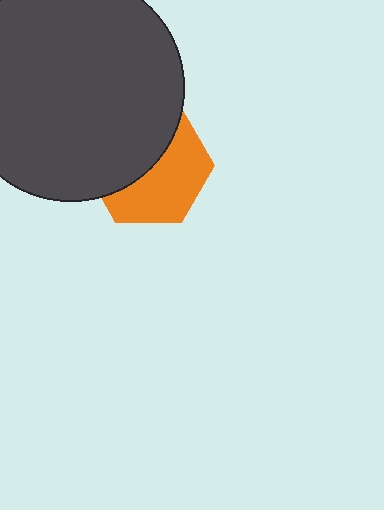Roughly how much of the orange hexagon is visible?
About half of it is visible (roughly 51%).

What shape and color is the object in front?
The object in front is a dark gray circle.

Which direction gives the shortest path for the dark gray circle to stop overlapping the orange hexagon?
Moving toward the upper-left gives the shortest separation.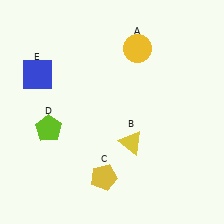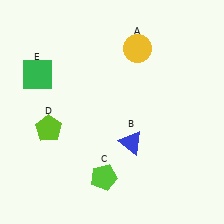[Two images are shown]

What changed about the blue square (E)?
In Image 1, E is blue. In Image 2, it changed to green.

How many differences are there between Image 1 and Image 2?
There are 3 differences between the two images.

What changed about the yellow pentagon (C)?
In Image 1, C is yellow. In Image 2, it changed to lime.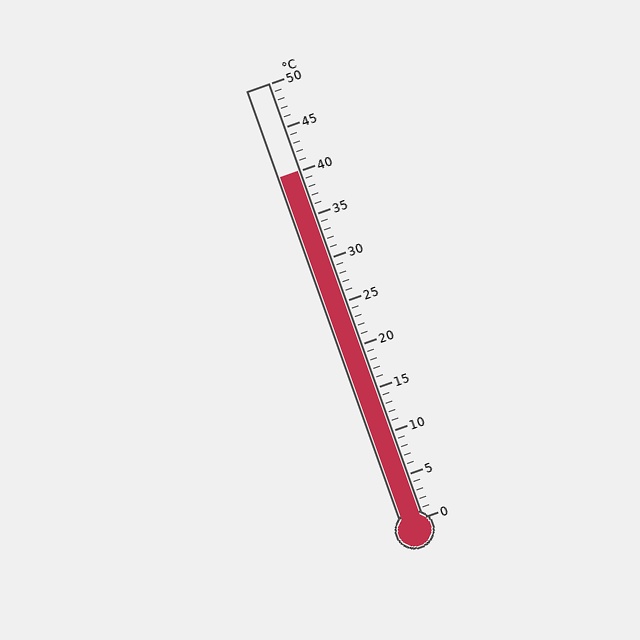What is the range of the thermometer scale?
The thermometer scale ranges from 0°C to 50°C.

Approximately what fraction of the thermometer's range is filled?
The thermometer is filled to approximately 80% of its range.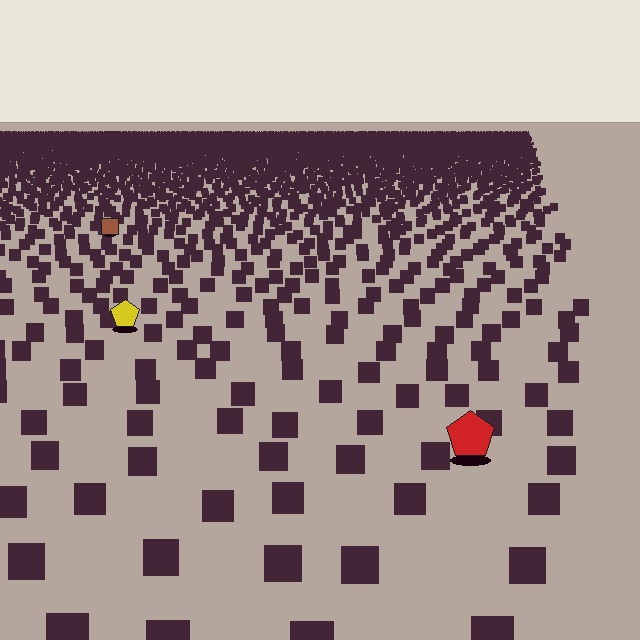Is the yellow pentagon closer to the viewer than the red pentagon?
No. The red pentagon is closer — you can tell from the texture gradient: the ground texture is coarser near it.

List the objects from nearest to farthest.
From nearest to farthest: the red pentagon, the yellow pentagon, the brown square.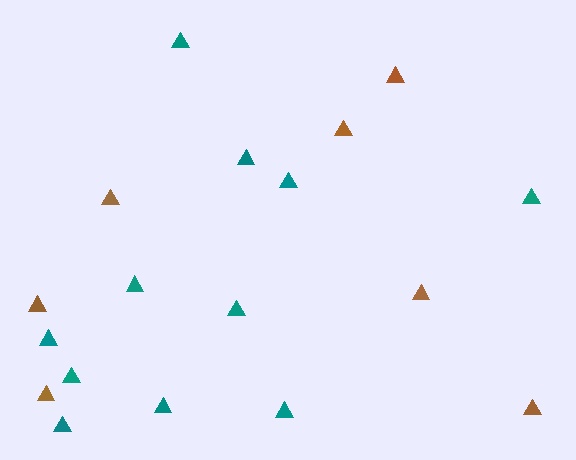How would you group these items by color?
There are 2 groups: one group of brown triangles (7) and one group of teal triangles (11).